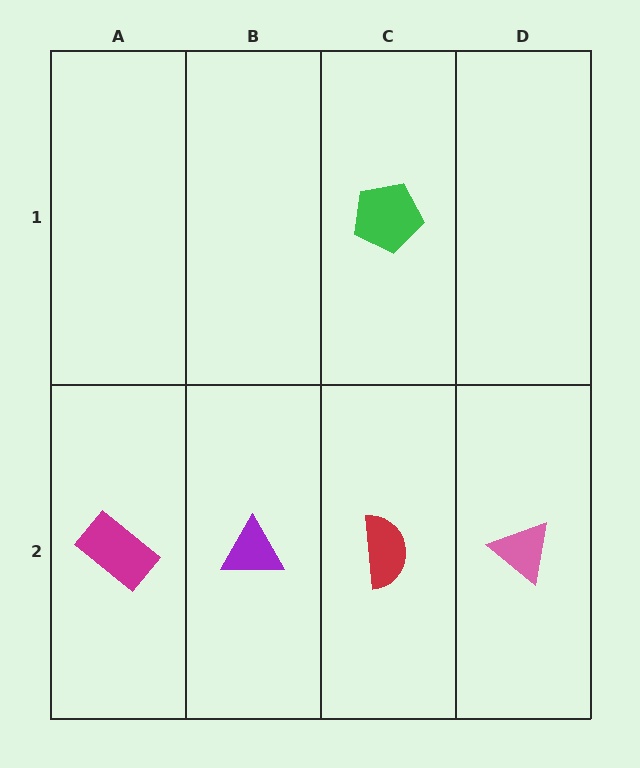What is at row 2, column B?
A purple triangle.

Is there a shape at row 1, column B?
No, that cell is empty.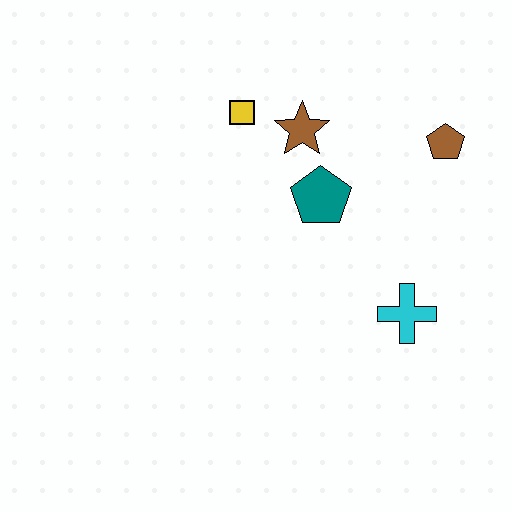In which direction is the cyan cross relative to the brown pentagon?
The cyan cross is below the brown pentagon.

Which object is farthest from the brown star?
The cyan cross is farthest from the brown star.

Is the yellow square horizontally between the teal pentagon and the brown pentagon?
No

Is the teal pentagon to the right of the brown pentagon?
No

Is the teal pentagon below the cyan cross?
No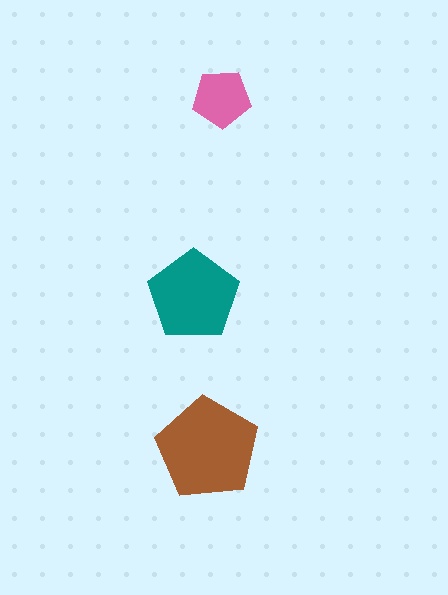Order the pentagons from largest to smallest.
the brown one, the teal one, the pink one.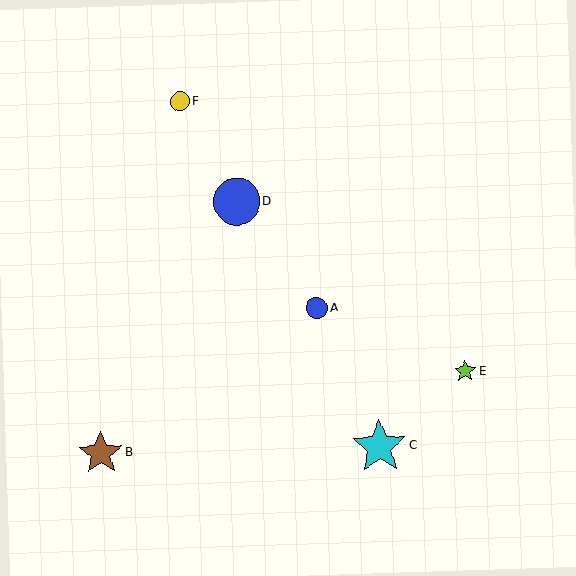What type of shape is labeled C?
Shape C is a cyan star.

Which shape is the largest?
The cyan star (labeled C) is the largest.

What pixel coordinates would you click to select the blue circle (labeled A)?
Click at (317, 308) to select the blue circle A.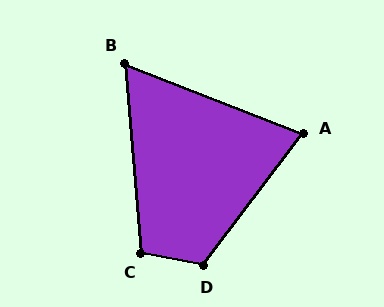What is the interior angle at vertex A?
Approximately 74 degrees (acute).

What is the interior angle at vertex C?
Approximately 106 degrees (obtuse).